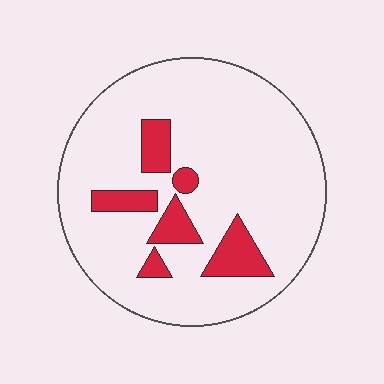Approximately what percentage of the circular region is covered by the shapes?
Approximately 15%.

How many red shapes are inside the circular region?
6.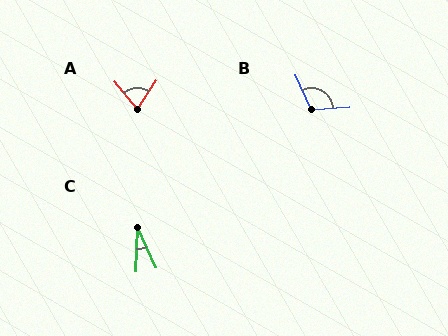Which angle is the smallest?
C, at approximately 26 degrees.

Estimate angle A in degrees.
Approximately 73 degrees.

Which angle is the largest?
B, at approximately 111 degrees.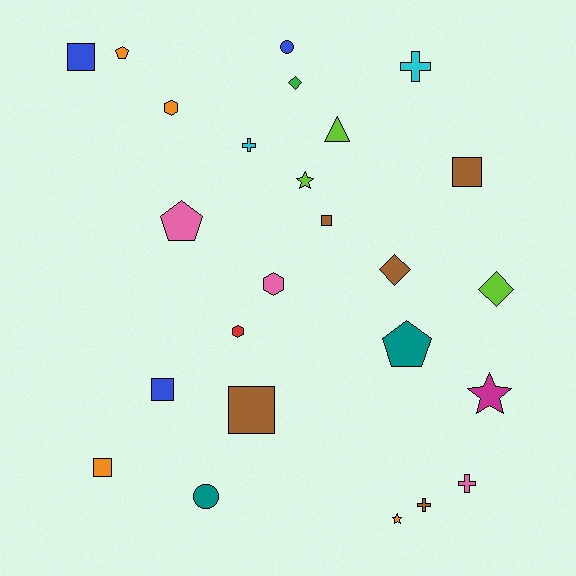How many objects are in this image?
There are 25 objects.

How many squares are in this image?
There are 6 squares.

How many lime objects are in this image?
There are 3 lime objects.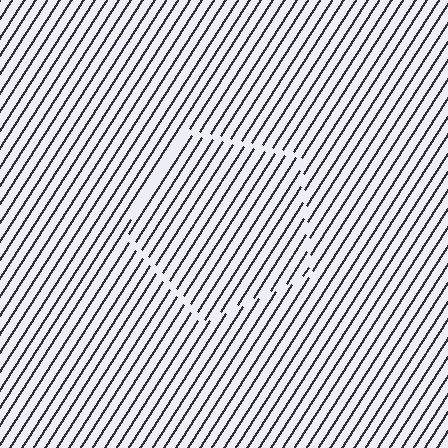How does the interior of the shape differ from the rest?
The interior of the shape contains the same grating, shifted by half a period — the contour is defined by the phase discontinuity where line-ends from the inner and outer gratings abut.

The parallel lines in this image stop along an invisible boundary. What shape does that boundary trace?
An illusory pentagon. The interior of the shape contains the same grating, shifted by half a period — the contour is defined by the phase discontinuity where line-ends from the inner and outer gratings abut.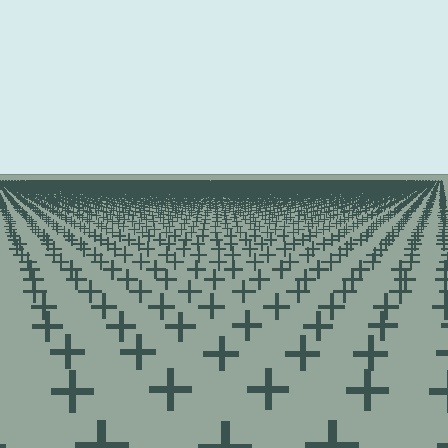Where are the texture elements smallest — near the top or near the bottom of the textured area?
Near the top.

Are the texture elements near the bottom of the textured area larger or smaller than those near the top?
Larger. Near the bottom, elements are closer to the viewer and appear at a bigger on-screen size.